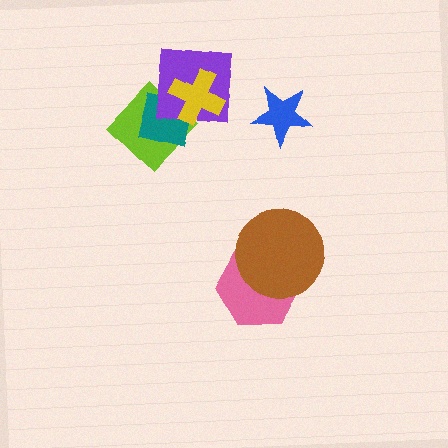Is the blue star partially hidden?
No, no other shape covers it.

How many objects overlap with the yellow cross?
2 objects overlap with the yellow cross.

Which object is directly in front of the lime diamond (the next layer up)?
The teal square is directly in front of the lime diamond.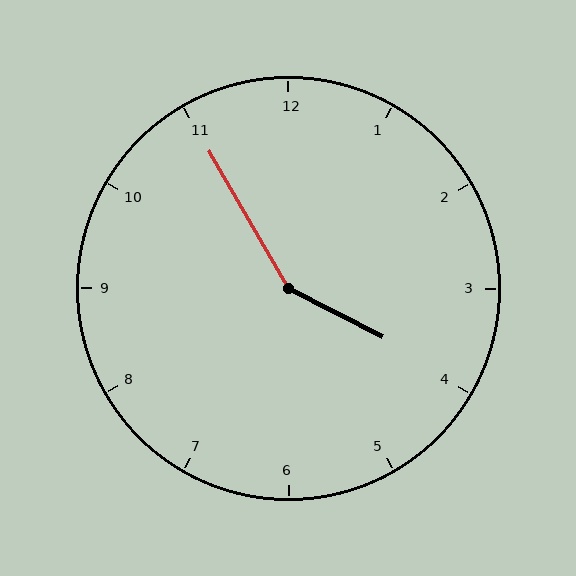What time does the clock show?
3:55.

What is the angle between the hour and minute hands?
Approximately 148 degrees.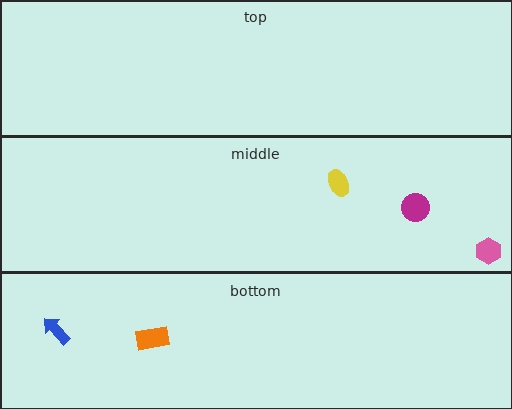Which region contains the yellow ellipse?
The middle region.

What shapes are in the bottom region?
The blue arrow, the orange rectangle.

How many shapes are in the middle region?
3.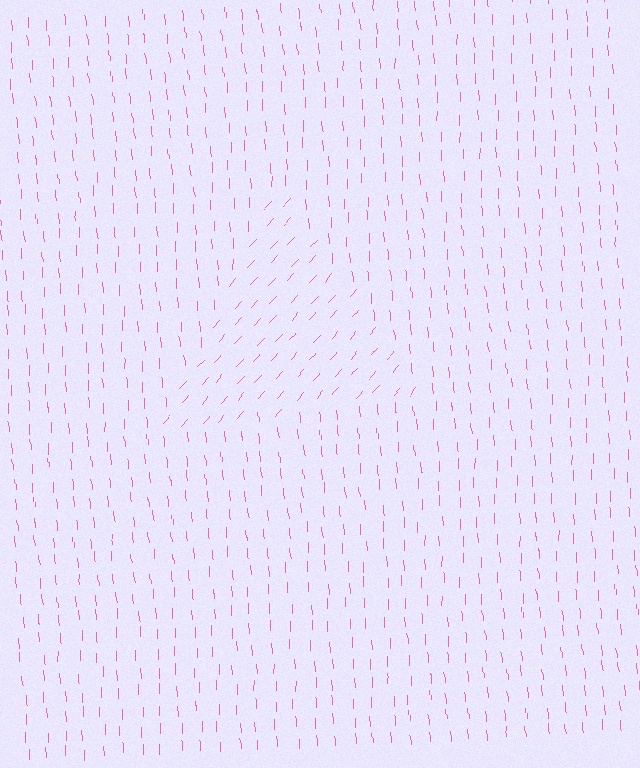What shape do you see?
I see a triangle.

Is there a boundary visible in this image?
Yes, there is a texture boundary formed by a change in line orientation.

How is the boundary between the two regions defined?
The boundary is defined purely by a change in line orientation (approximately 45 degrees difference). All lines are the same color and thickness.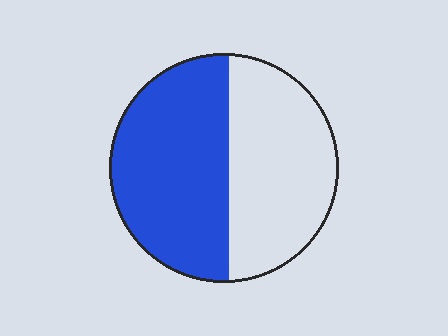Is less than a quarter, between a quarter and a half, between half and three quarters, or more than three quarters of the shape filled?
Between half and three quarters.